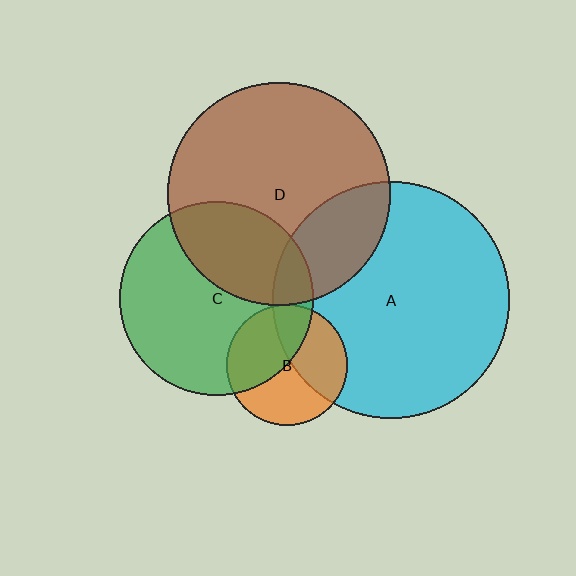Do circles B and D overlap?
Yes.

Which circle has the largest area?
Circle A (cyan).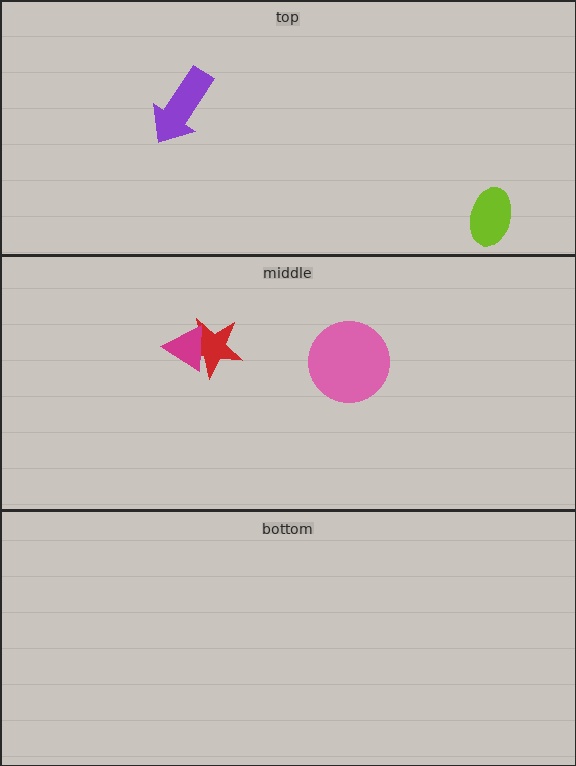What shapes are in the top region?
The purple arrow, the lime ellipse.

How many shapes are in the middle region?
3.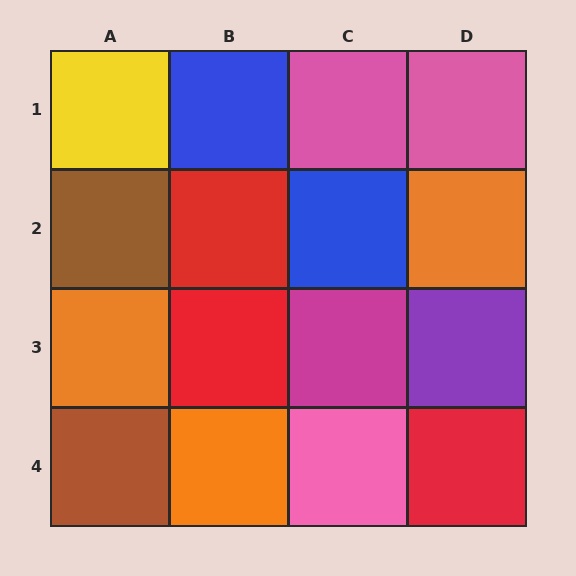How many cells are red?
3 cells are red.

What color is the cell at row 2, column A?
Brown.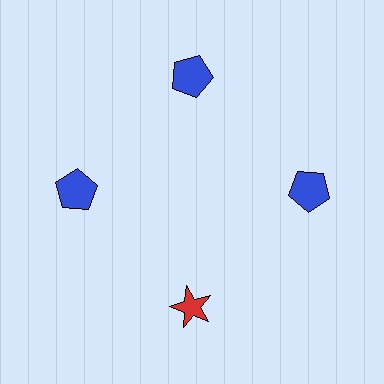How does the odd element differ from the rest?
It differs in both color (red instead of blue) and shape (star instead of pentagon).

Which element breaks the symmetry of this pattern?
The red star at roughly the 6 o'clock position breaks the symmetry. All other shapes are blue pentagons.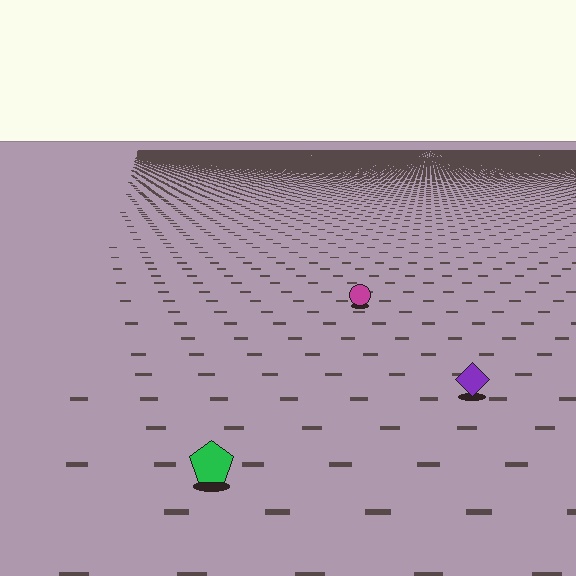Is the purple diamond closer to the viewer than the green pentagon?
No. The green pentagon is closer — you can tell from the texture gradient: the ground texture is coarser near it.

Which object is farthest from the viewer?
The magenta circle is farthest from the viewer. It appears smaller and the ground texture around it is denser.